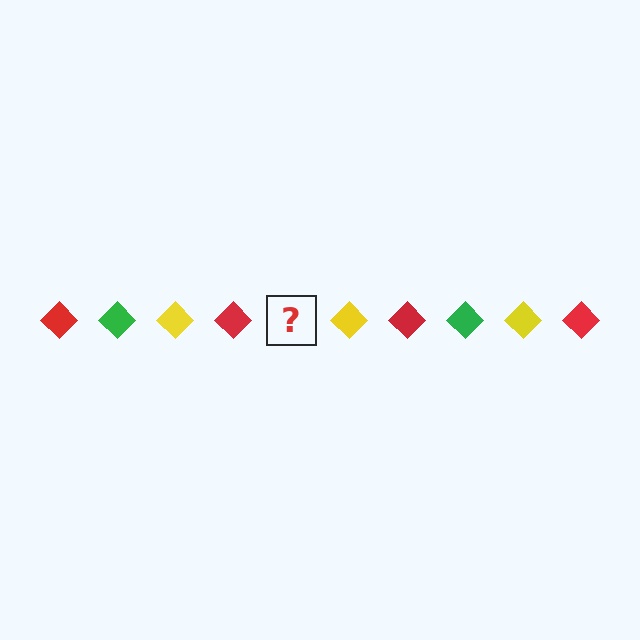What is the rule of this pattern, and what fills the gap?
The rule is that the pattern cycles through red, green, yellow diamonds. The gap should be filled with a green diamond.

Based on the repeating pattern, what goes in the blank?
The blank should be a green diamond.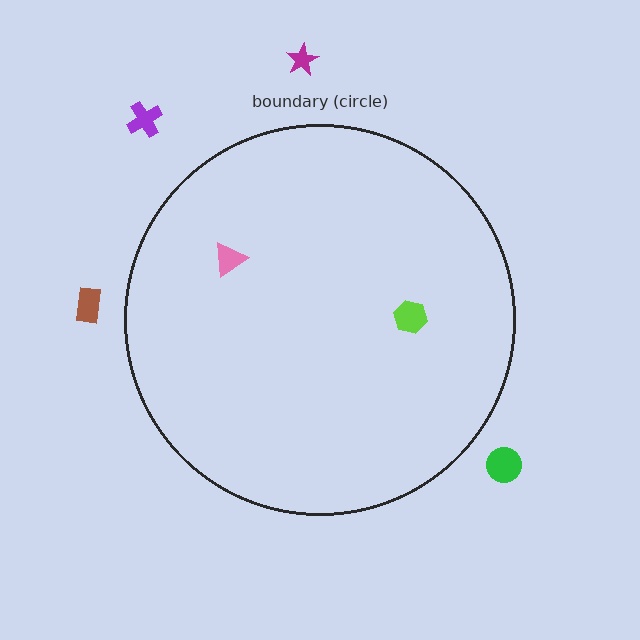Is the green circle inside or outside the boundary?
Outside.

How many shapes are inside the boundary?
2 inside, 4 outside.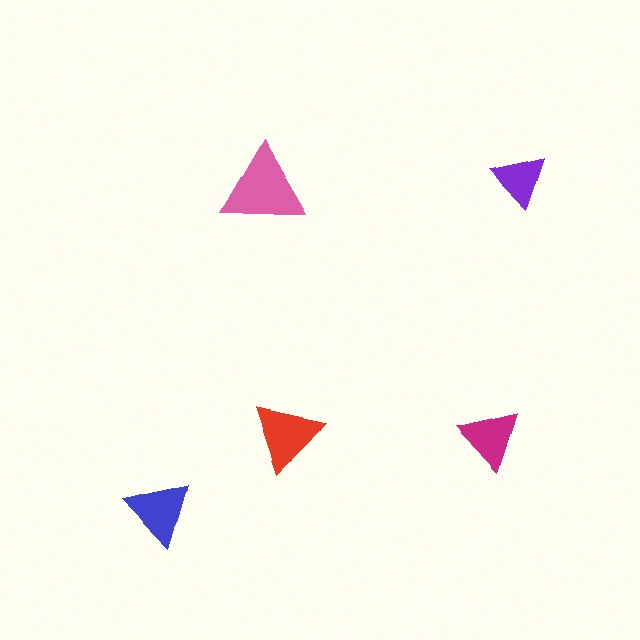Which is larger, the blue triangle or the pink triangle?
The pink one.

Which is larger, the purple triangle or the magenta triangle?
The magenta one.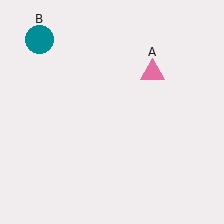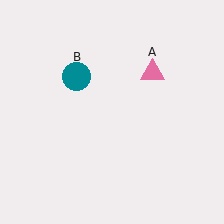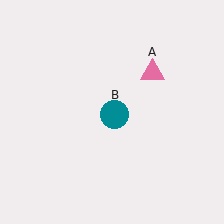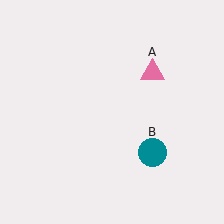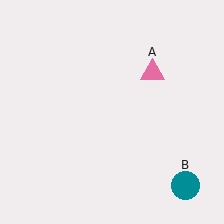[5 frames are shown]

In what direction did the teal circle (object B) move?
The teal circle (object B) moved down and to the right.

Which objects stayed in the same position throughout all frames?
Pink triangle (object A) remained stationary.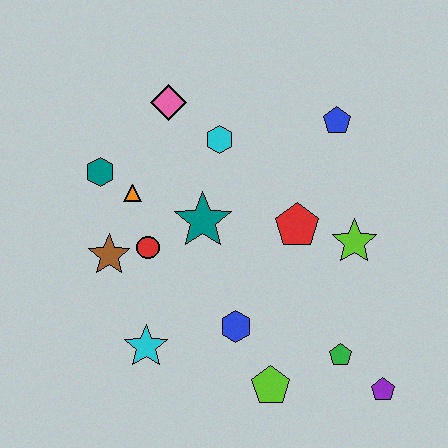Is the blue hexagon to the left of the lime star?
Yes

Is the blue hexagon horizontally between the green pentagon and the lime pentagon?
No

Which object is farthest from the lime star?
The teal hexagon is farthest from the lime star.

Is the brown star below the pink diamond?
Yes